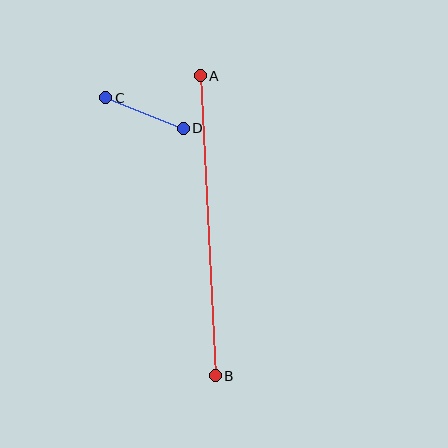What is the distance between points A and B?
The distance is approximately 300 pixels.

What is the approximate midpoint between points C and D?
The midpoint is at approximately (144, 113) pixels.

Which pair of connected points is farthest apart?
Points A and B are farthest apart.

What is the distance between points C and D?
The distance is approximately 84 pixels.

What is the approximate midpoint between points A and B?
The midpoint is at approximately (208, 226) pixels.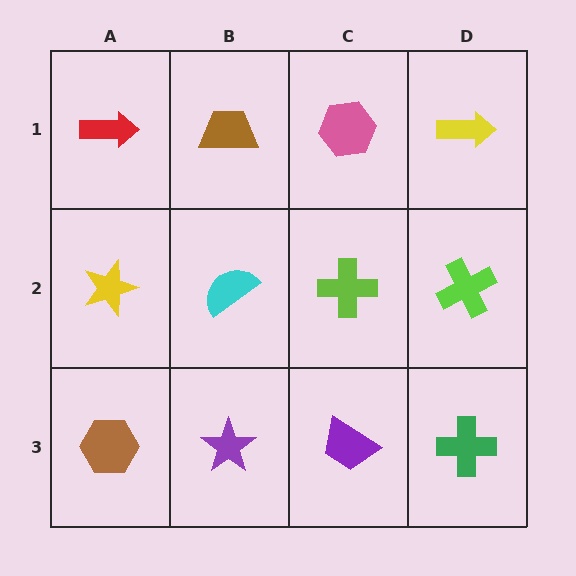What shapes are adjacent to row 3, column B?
A cyan semicircle (row 2, column B), a brown hexagon (row 3, column A), a purple trapezoid (row 3, column C).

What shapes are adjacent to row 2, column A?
A red arrow (row 1, column A), a brown hexagon (row 3, column A), a cyan semicircle (row 2, column B).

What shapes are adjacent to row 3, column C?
A lime cross (row 2, column C), a purple star (row 3, column B), a green cross (row 3, column D).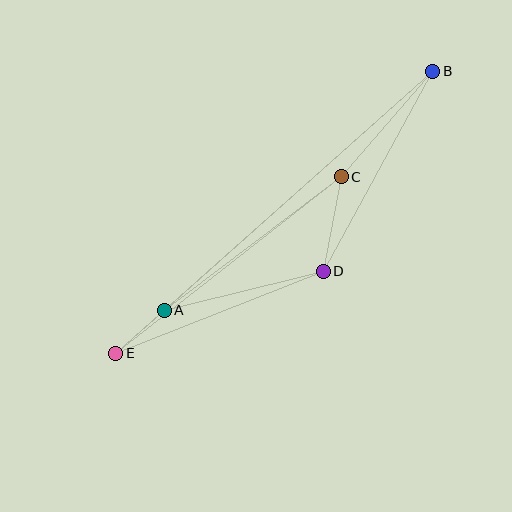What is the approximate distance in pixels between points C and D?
The distance between C and D is approximately 96 pixels.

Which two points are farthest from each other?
Points B and E are farthest from each other.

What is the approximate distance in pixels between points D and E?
The distance between D and E is approximately 223 pixels.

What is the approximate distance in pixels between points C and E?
The distance between C and E is approximately 286 pixels.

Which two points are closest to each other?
Points A and E are closest to each other.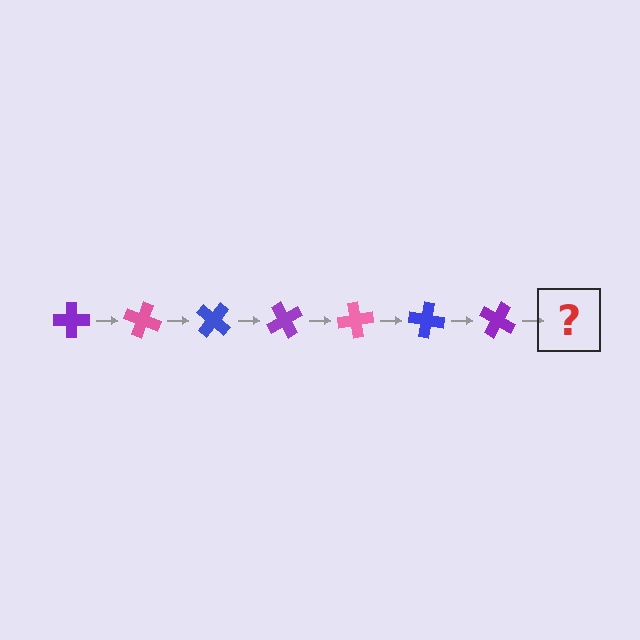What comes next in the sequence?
The next element should be a pink cross, rotated 140 degrees from the start.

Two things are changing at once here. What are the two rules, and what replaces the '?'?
The two rules are that it rotates 20 degrees each step and the color cycles through purple, pink, and blue. The '?' should be a pink cross, rotated 140 degrees from the start.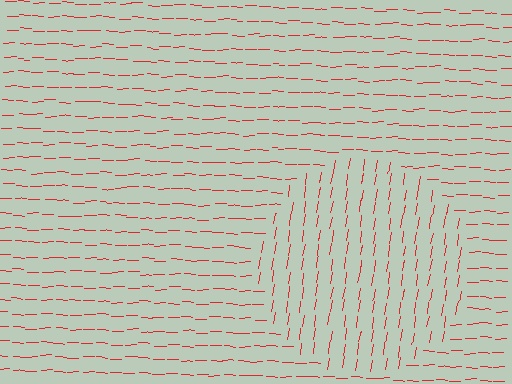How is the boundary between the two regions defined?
The boundary is defined purely by a change in line orientation (approximately 80 degrees difference). All lines are the same color and thickness.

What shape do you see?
I see a circle.